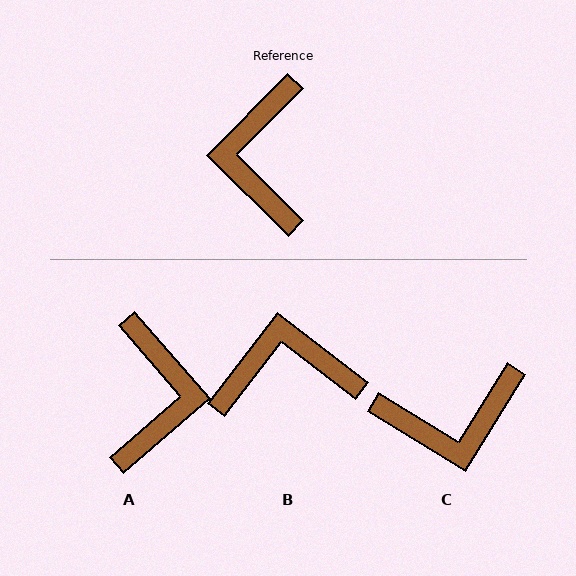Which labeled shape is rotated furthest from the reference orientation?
A, about 176 degrees away.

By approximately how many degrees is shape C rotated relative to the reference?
Approximately 103 degrees counter-clockwise.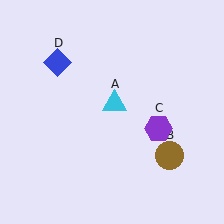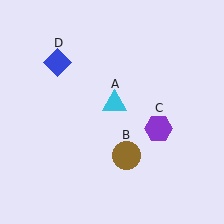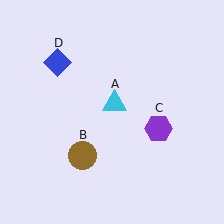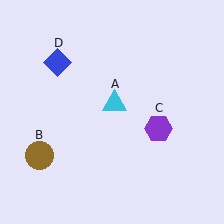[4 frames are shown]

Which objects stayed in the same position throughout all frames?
Cyan triangle (object A) and purple hexagon (object C) and blue diamond (object D) remained stationary.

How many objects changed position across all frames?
1 object changed position: brown circle (object B).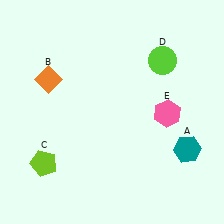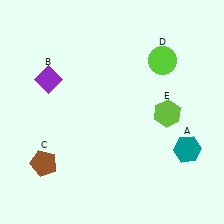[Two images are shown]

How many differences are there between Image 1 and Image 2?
There are 3 differences between the two images.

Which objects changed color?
B changed from orange to purple. C changed from lime to brown. E changed from pink to lime.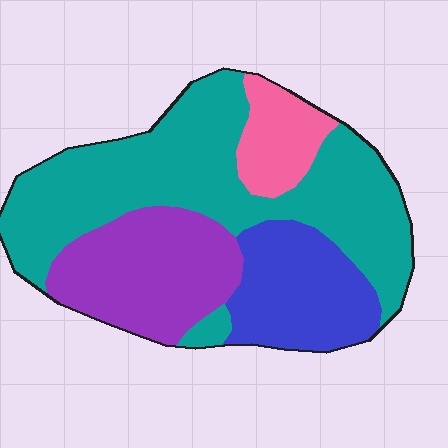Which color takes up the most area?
Teal, at roughly 50%.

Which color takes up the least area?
Pink, at roughly 10%.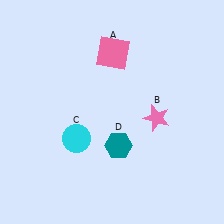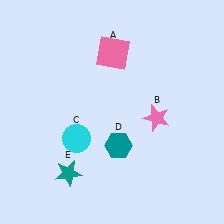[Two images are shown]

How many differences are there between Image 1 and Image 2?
There is 1 difference between the two images.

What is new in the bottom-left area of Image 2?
A teal star (E) was added in the bottom-left area of Image 2.